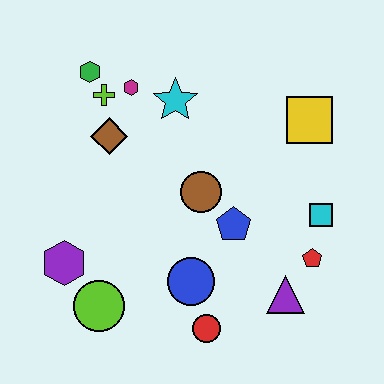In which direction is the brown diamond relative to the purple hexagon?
The brown diamond is above the purple hexagon.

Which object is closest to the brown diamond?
The lime cross is closest to the brown diamond.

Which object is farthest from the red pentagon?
The green hexagon is farthest from the red pentagon.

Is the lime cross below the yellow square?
No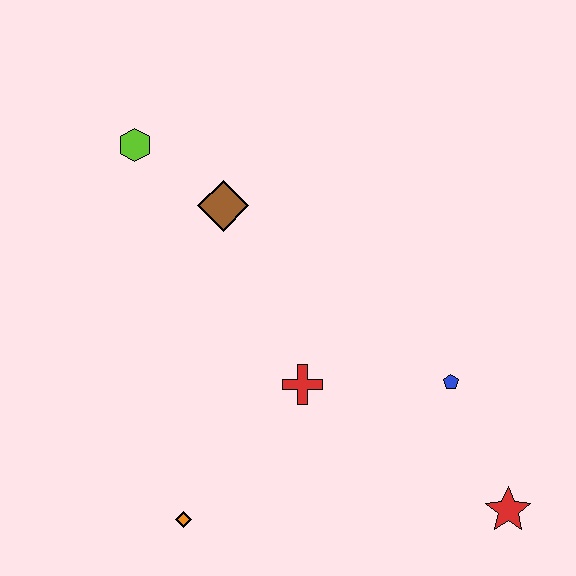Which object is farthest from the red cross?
The lime hexagon is farthest from the red cross.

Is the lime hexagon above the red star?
Yes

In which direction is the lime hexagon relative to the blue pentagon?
The lime hexagon is to the left of the blue pentagon.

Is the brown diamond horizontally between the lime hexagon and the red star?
Yes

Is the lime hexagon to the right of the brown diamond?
No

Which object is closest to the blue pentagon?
The red star is closest to the blue pentagon.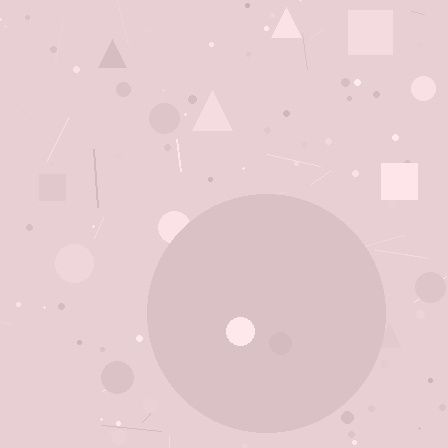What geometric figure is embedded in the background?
A circle is embedded in the background.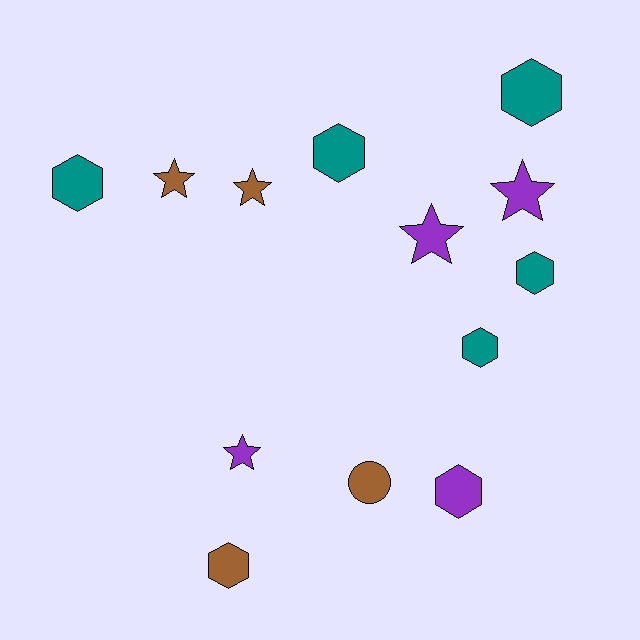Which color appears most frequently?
Teal, with 5 objects.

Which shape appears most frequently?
Hexagon, with 7 objects.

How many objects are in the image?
There are 13 objects.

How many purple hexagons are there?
There is 1 purple hexagon.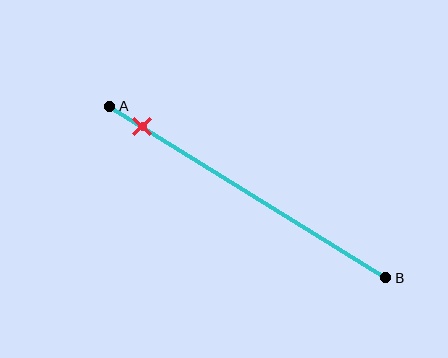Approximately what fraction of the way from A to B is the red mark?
The red mark is approximately 10% of the way from A to B.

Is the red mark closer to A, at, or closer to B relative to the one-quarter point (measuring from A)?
The red mark is closer to point A than the one-quarter point of segment AB.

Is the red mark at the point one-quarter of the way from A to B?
No, the mark is at about 10% from A, not at the 25% one-quarter point.